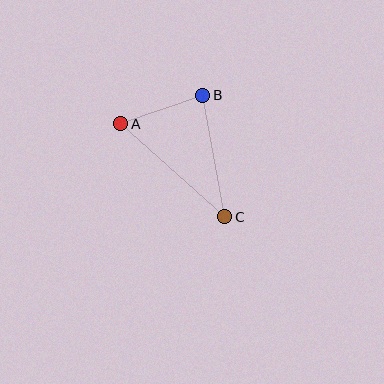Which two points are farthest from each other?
Points A and C are farthest from each other.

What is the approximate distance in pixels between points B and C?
The distance between B and C is approximately 124 pixels.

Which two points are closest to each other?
Points A and B are closest to each other.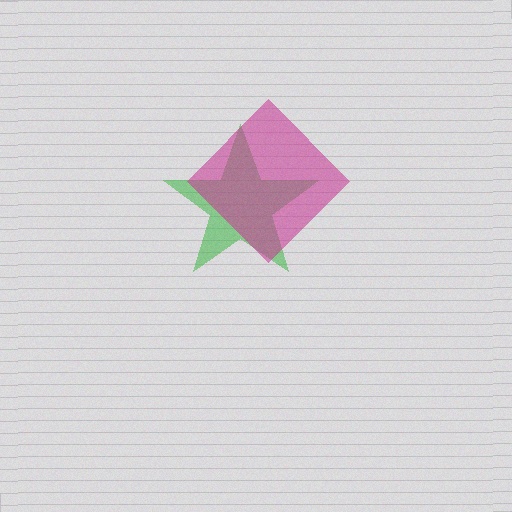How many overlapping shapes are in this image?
There are 2 overlapping shapes in the image.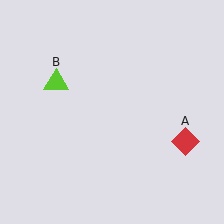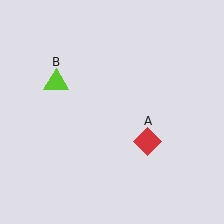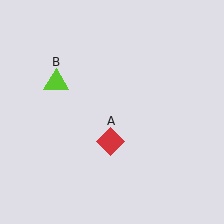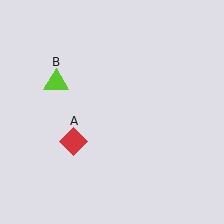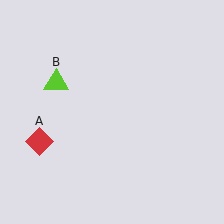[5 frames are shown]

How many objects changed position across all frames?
1 object changed position: red diamond (object A).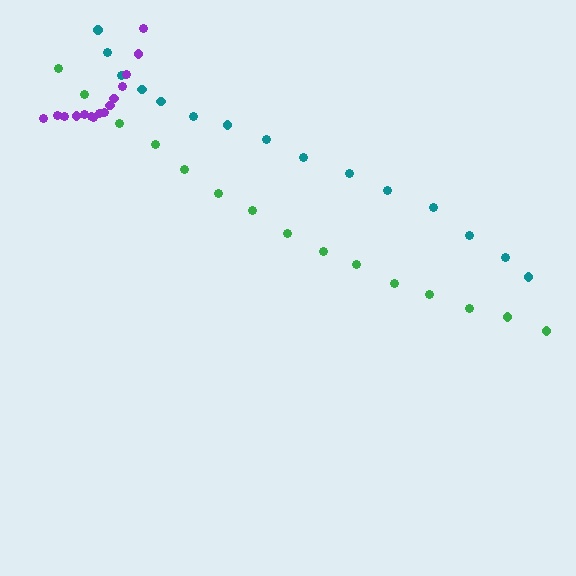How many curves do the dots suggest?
There are 3 distinct paths.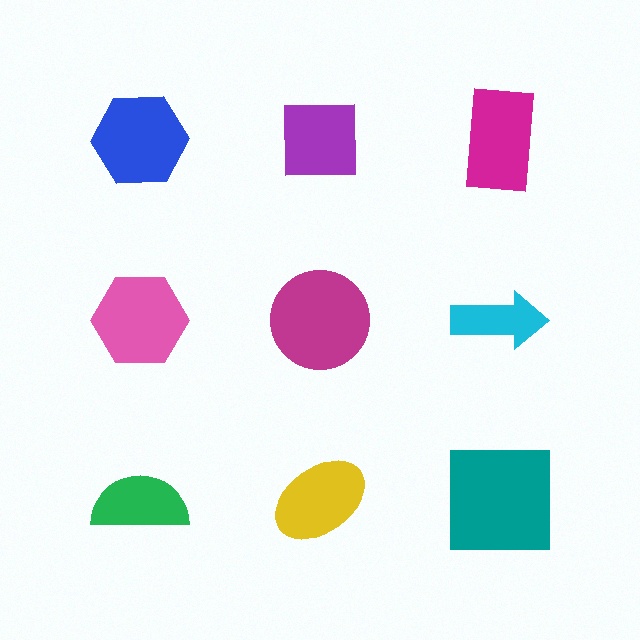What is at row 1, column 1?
A blue hexagon.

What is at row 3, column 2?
A yellow ellipse.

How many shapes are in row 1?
3 shapes.